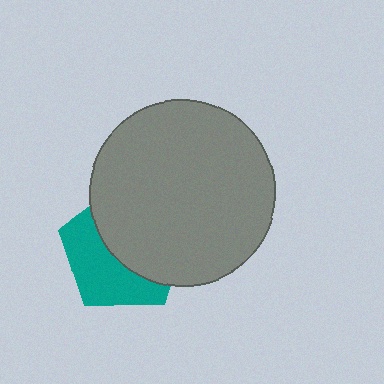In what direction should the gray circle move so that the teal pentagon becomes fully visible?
The gray circle should move toward the upper-right. That is the shortest direction to clear the overlap and leave the teal pentagon fully visible.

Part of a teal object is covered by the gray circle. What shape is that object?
It is a pentagon.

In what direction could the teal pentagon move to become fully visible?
The teal pentagon could move toward the lower-left. That would shift it out from behind the gray circle entirely.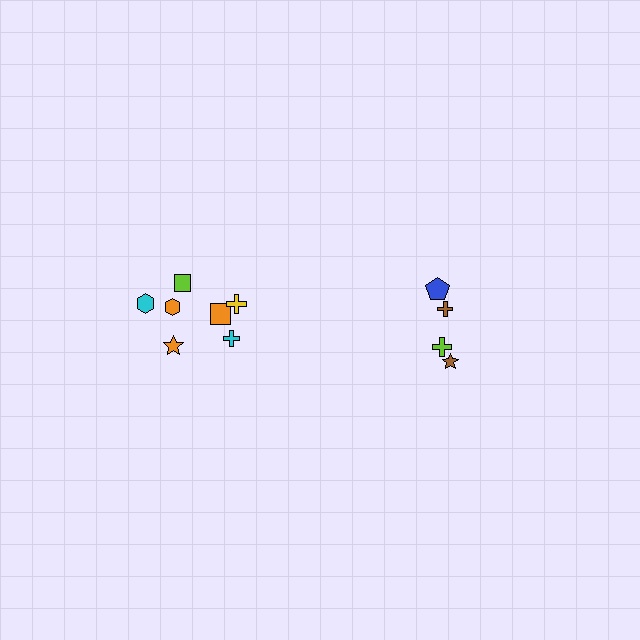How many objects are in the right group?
There are 4 objects.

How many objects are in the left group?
There are 7 objects.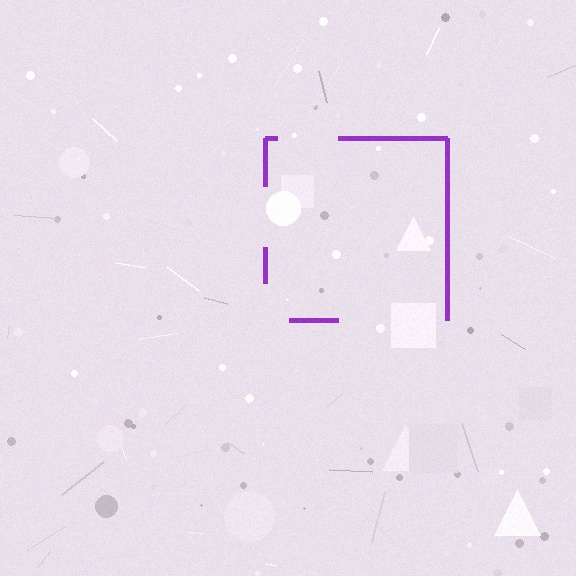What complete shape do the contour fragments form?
The contour fragments form a square.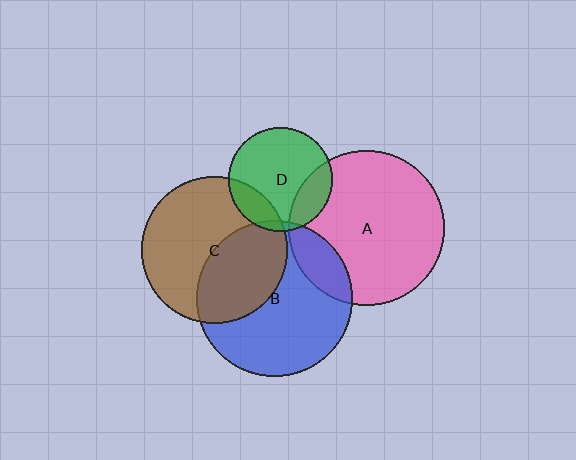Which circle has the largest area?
Circle B (blue).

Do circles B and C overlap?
Yes.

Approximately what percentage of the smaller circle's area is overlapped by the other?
Approximately 40%.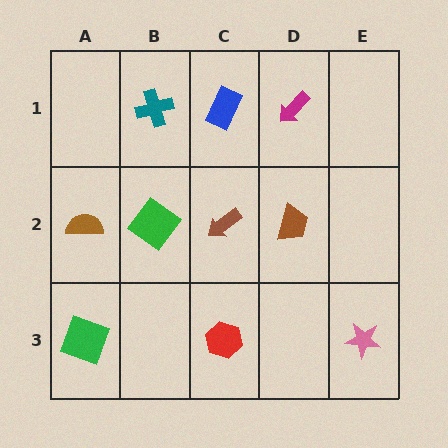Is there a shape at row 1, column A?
No, that cell is empty.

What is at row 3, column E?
A pink star.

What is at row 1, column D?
A magenta arrow.